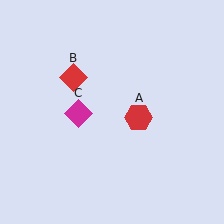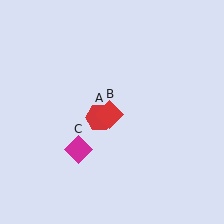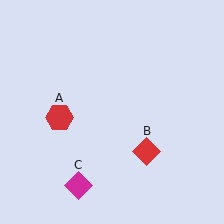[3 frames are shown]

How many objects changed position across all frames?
3 objects changed position: red hexagon (object A), red diamond (object B), magenta diamond (object C).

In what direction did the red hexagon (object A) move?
The red hexagon (object A) moved left.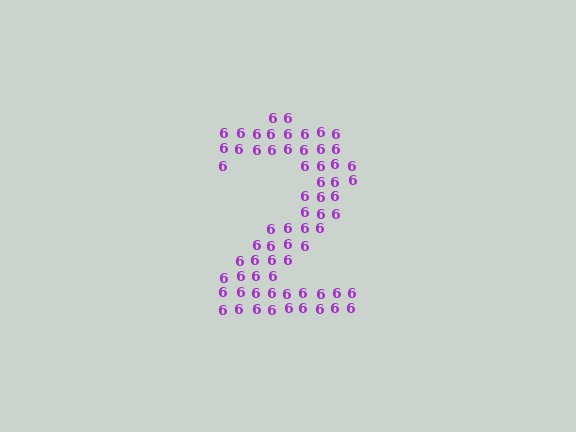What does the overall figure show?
The overall figure shows the digit 2.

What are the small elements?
The small elements are digit 6's.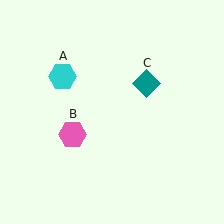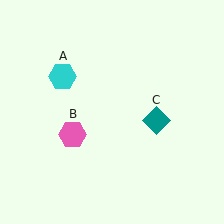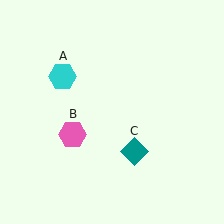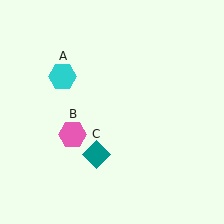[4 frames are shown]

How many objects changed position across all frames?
1 object changed position: teal diamond (object C).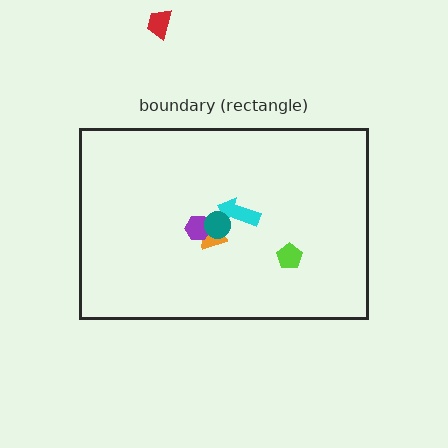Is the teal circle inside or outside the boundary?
Inside.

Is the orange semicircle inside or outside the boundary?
Inside.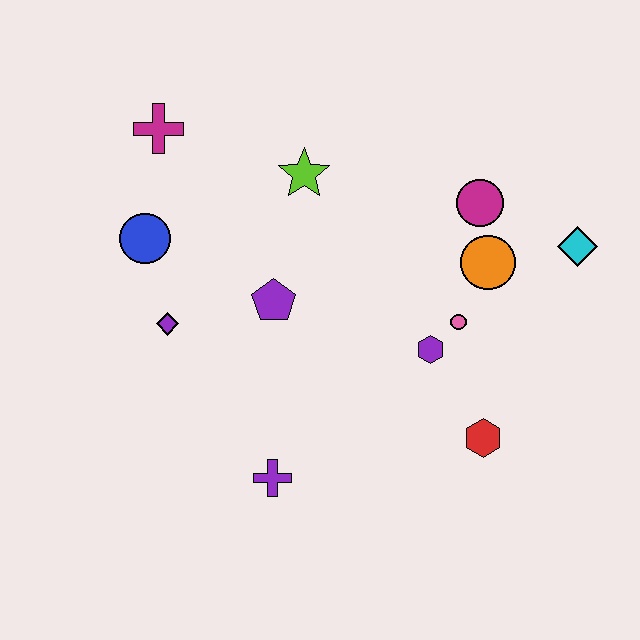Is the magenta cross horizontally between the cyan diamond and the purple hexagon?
No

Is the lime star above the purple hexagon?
Yes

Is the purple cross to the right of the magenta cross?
Yes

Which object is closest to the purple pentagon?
The purple diamond is closest to the purple pentagon.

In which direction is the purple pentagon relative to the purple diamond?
The purple pentagon is to the right of the purple diamond.